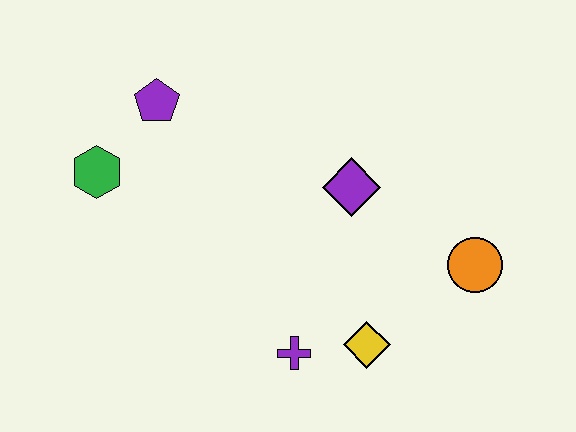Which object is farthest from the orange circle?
The green hexagon is farthest from the orange circle.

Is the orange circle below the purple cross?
No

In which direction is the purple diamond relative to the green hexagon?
The purple diamond is to the right of the green hexagon.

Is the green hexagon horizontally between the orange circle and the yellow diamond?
No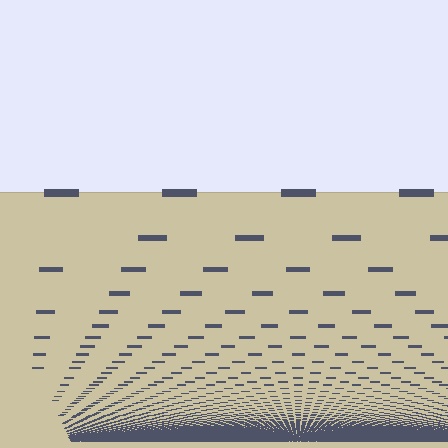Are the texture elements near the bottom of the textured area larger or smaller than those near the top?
Smaller. The gradient is inverted — elements near the bottom are smaller and denser.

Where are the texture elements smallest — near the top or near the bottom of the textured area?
Near the bottom.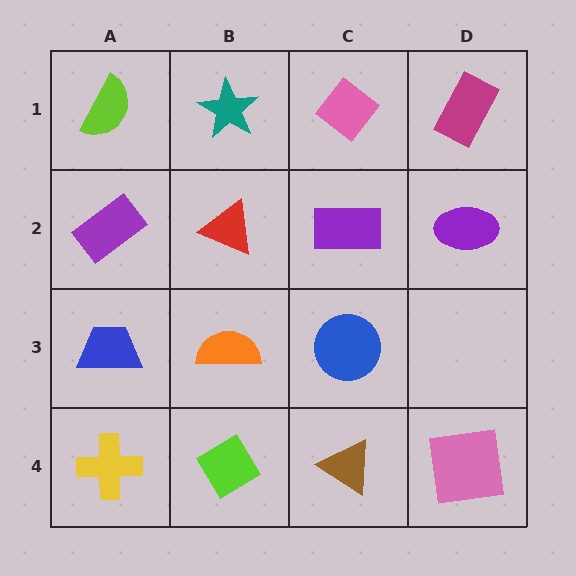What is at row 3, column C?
A blue circle.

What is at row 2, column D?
A purple ellipse.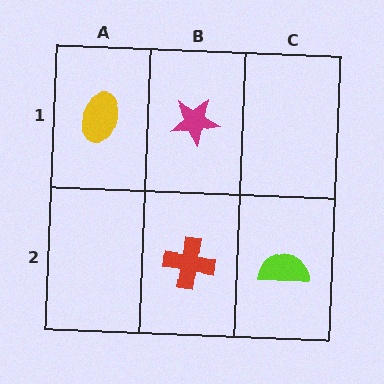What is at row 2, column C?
A lime semicircle.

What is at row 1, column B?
A magenta star.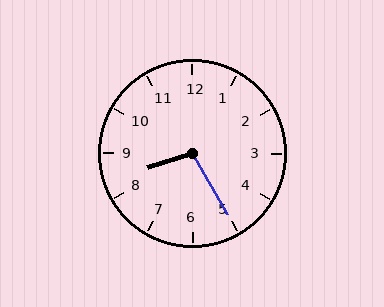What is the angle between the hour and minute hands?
Approximately 102 degrees.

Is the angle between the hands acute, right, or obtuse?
It is obtuse.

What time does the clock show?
8:25.